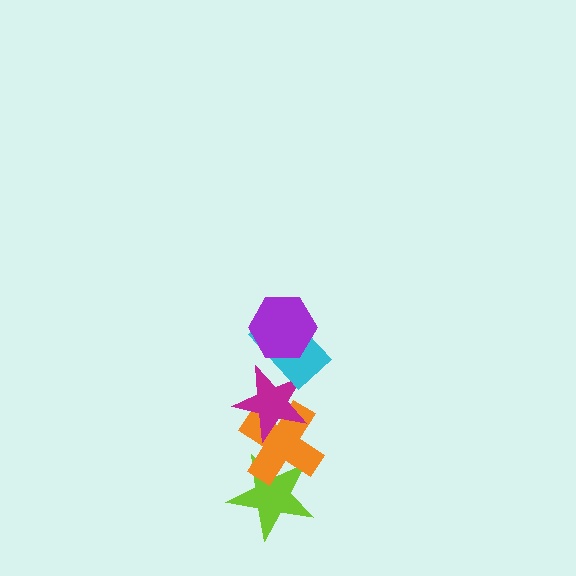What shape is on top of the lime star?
The orange cross is on top of the lime star.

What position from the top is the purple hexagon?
The purple hexagon is 1st from the top.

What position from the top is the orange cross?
The orange cross is 4th from the top.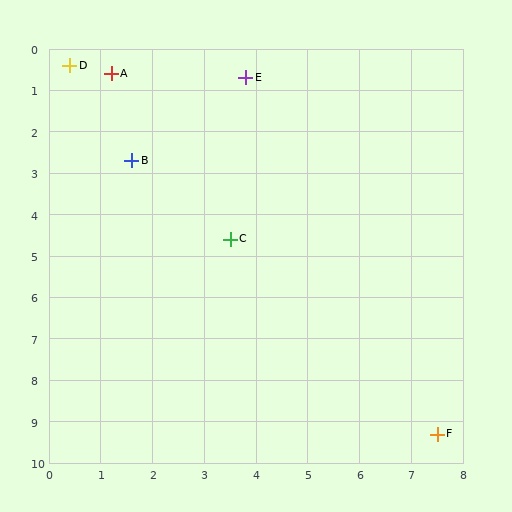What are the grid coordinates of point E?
Point E is at approximately (3.8, 0.7).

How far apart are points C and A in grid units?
Points C and A are about 4.6 grid units apart.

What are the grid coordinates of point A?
Point A is at approximately (1.2, 0.6).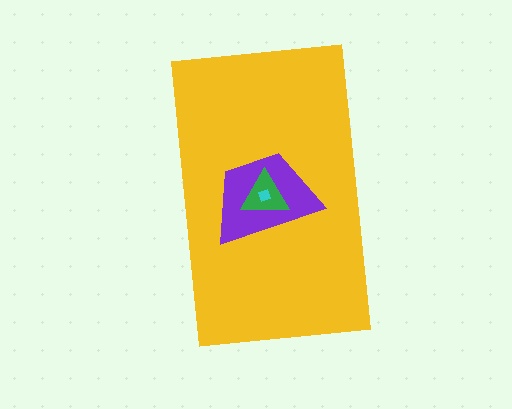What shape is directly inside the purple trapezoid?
The green triangle.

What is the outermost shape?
The yellow rectangle.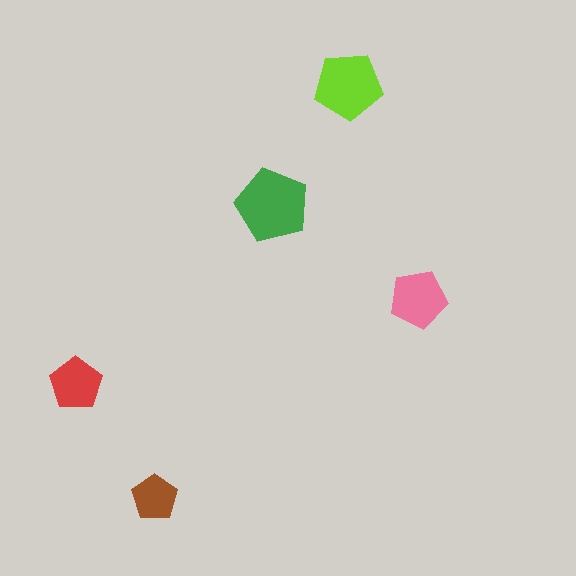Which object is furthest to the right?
The pink pentagon is rightmost.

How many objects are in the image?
There are 5 objects in the image.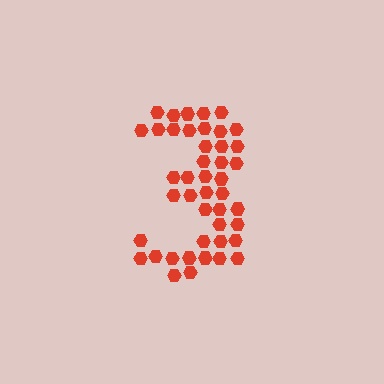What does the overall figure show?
The overall figure shows the digit 3.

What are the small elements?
The small elements are hexagons.